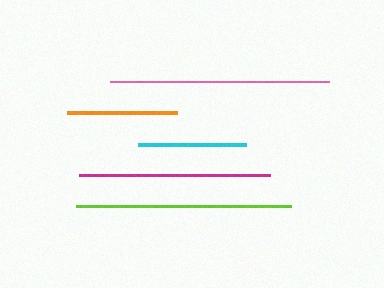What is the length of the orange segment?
The orange segment is approximately 110 pixels long.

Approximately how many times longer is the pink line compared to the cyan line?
The pink line is approximately 2.0 times the length of the cyan line.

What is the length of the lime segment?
The lime segment is approximately 215 pixels long.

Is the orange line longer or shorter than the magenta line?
The magenta line is longer than the orange line.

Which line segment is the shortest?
The cyan line is the shortest at approximately 108 pixels.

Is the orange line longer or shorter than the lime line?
The lime line is longer than the orange line.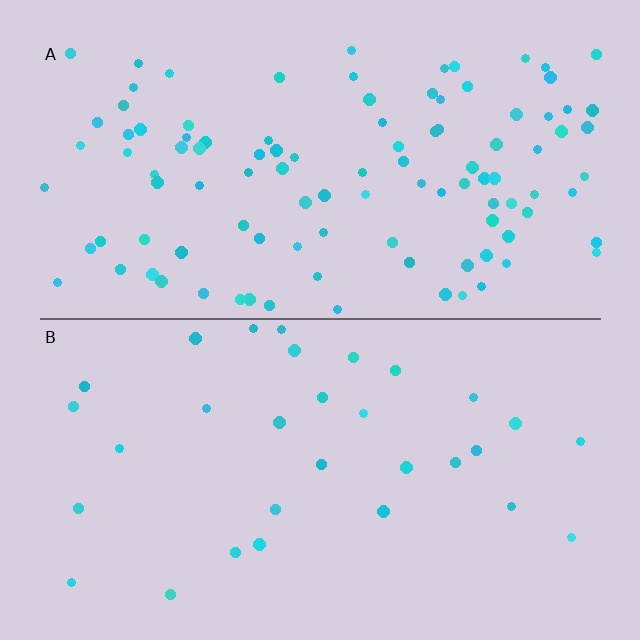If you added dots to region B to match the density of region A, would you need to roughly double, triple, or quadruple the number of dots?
Approximately triple.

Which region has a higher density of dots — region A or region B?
A (the top).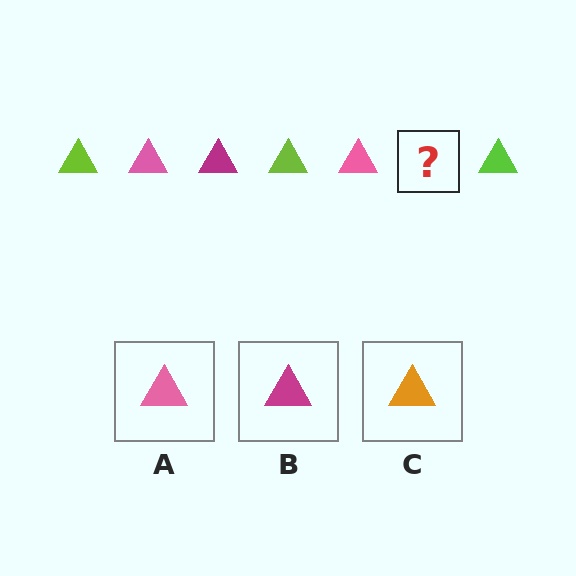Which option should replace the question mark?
Option B.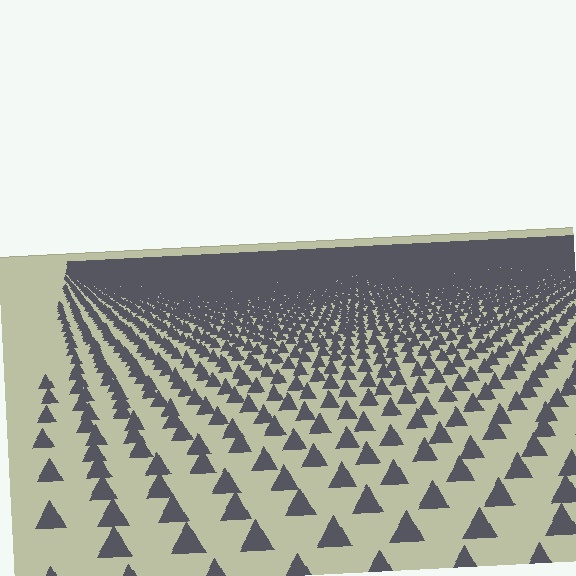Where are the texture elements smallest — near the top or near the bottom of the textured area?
Near the top.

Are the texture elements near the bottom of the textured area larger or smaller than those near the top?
Larger. Near the bottom, elements are closer to the viewer and appear at a bigger on-screen size.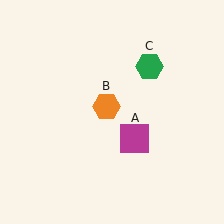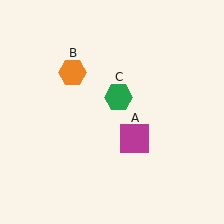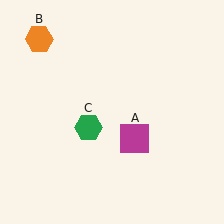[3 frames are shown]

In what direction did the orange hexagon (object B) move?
The orange hexagon (object B) moved up and to the left.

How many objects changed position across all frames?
2 objects changed position: orange hexagon (object B), green hexagon (object C).